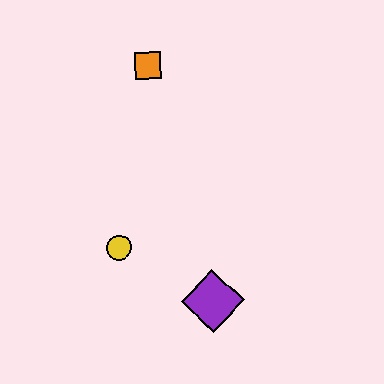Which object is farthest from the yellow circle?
The orange square is farthest from the yellow circle.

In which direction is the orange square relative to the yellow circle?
The orange square is above the yellow circle.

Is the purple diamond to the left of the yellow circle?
No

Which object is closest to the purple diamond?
The yellow circle is closest to the purple diamond.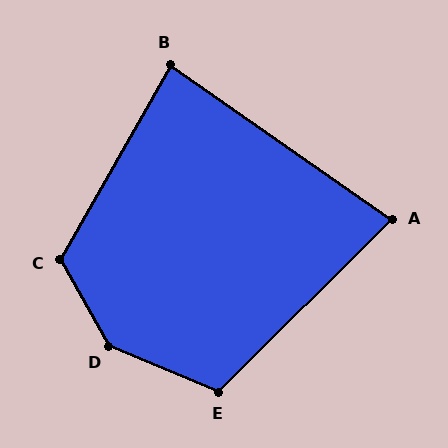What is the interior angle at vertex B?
Approximately 85 degrees (acute).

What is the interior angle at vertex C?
Approximately 121 degrees (obtuse).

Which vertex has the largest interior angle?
D, at approximately 142 degrees.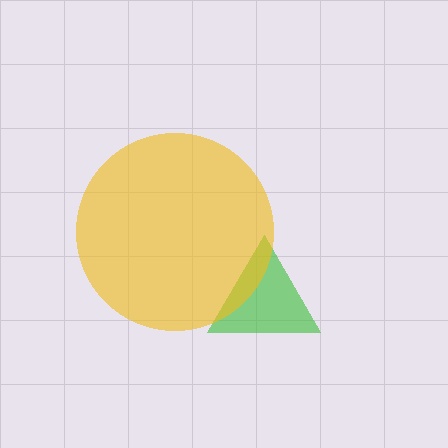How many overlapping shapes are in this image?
There are 2 overlapping shapes in the image.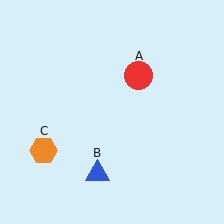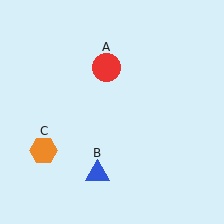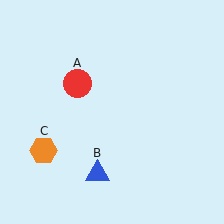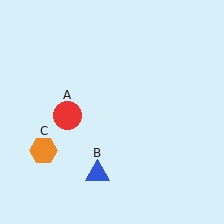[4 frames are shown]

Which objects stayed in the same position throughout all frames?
Blue triangle (object B) and orange hexagon (object C) remained stationary.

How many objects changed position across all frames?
1 object changed position: red circle (object A).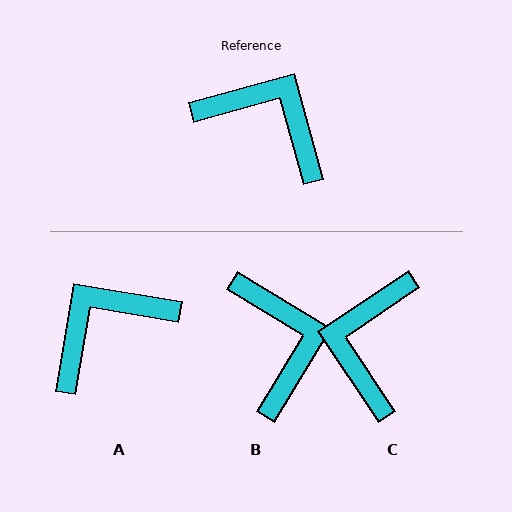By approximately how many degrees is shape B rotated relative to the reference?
Approximately 47 degrees clockwise.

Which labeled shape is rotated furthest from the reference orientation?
C, about 108 degrees away.